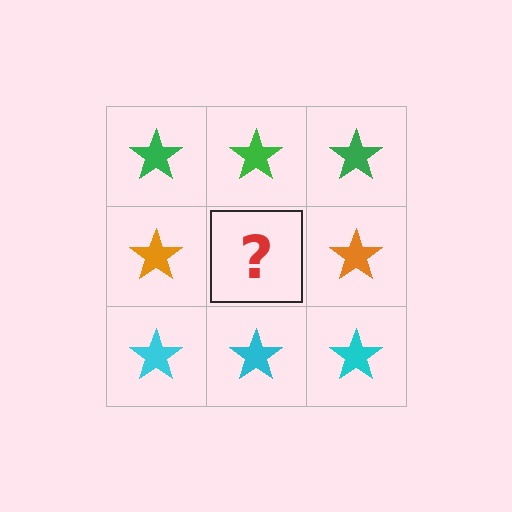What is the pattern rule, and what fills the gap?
The rule is that each row has a consistent color. The gap should be filled with an orange star.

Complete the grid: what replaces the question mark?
The question mark should be replaced with an orange star.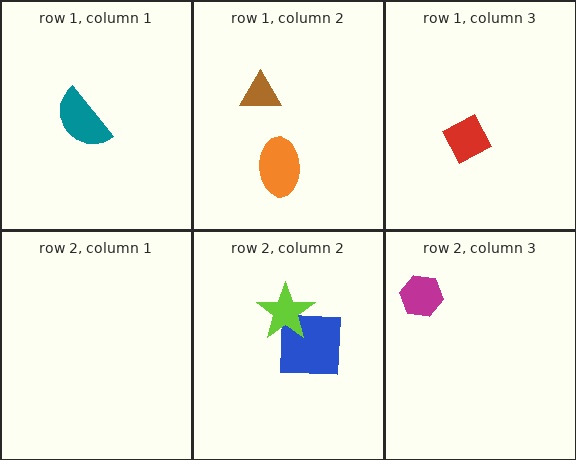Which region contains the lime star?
The row 2, column 2 region.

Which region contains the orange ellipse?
The row 1, column 2 region.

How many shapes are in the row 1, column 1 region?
1.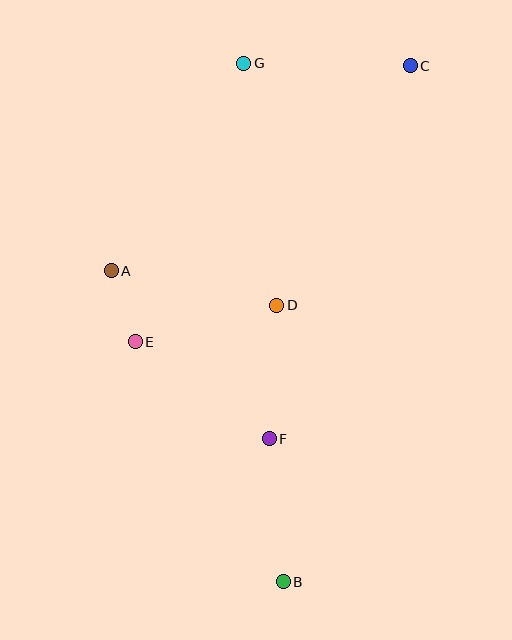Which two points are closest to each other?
Points A and E are closest to each other.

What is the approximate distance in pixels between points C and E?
The distance between C and E is approximately 390 pixels.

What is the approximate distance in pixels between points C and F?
The distance between C and F is approximately 399 pixels.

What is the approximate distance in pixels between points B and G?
The distance between B and G is approximately 520 pixels.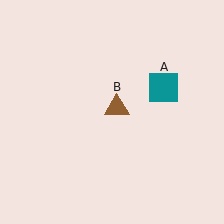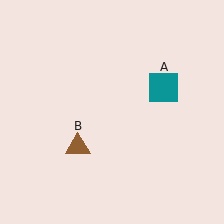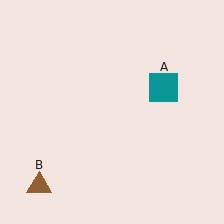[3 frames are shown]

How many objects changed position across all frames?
1 object changed position: brown triangle (object B).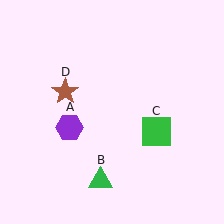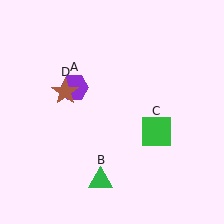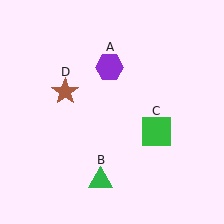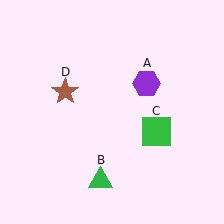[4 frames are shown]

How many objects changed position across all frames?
1 object changed position: purple hexagon (object A).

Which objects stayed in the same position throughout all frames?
Green triangle (object B) and green square (object C) and brown star (object D) remained stationary.